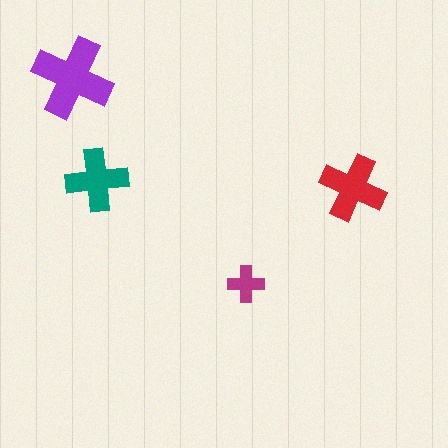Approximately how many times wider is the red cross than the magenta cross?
About 2 times wider.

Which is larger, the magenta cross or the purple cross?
The purple one.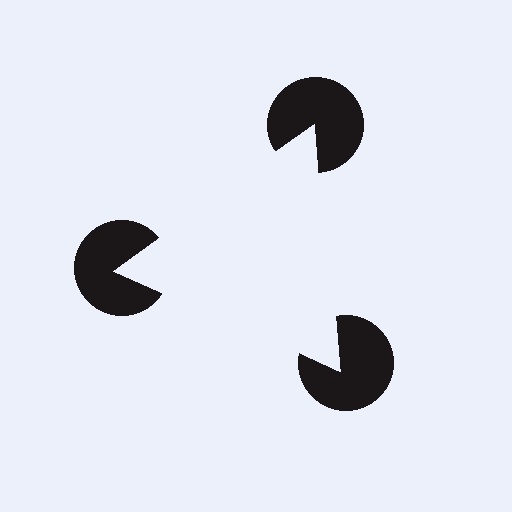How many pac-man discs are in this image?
There are 3 — one at each vertex of the illusory triangle.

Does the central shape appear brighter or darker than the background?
It typically appears slightly brighter than the background, even though no actual brightness change is drawn.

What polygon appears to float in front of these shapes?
An illusory triangle — its edges are inferred from the aligned wedge cuts in the pac-man discs, not physically drawn.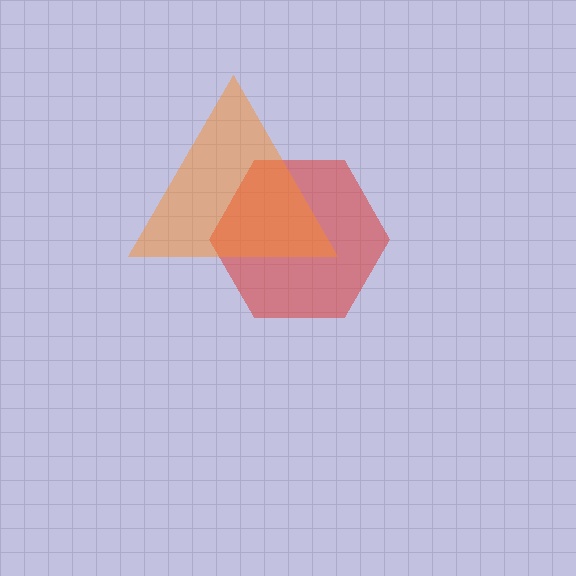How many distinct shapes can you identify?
There are 2 distinct shapes: a red hexagon, an orange triangle.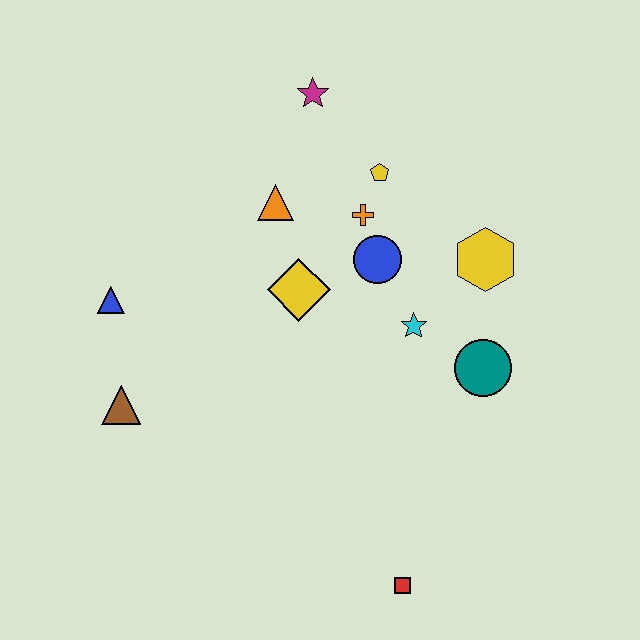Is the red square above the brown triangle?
No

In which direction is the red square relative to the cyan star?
The red square is below the cyan star.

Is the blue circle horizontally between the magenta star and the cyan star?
Yes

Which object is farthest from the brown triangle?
The yellow hexagon is farthest from the brown triangle.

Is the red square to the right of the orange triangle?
Yes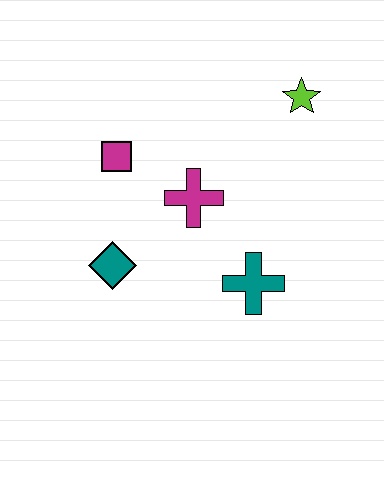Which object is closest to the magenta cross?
The magenta square is closest to the magenta cross.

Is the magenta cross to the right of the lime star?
No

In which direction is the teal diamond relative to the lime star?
The teal diamond is to the left of the lime star.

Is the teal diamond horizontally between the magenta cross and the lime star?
No